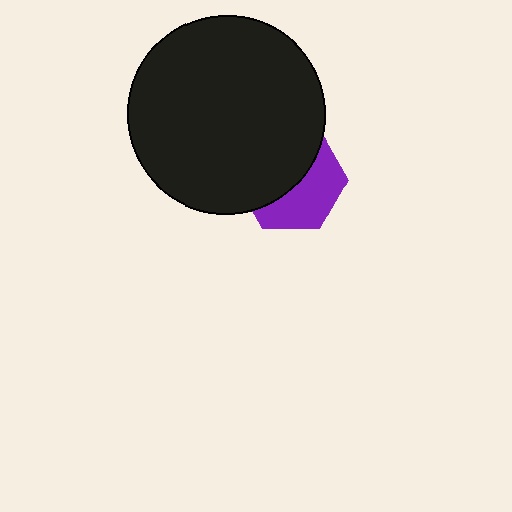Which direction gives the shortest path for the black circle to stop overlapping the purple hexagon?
Moving toward the upper-left gives the shortest separation.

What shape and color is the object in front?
The object in front is a black circle.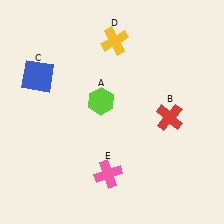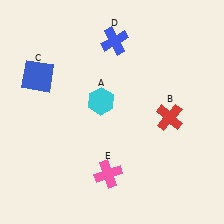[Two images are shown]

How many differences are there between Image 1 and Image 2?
There are 2 differences between the two images.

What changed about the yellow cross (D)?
In Image 1, D is yellow. In Image 2, it changed to blue.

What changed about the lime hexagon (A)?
In Image 1, A is lime. In Image 2, it changed to cyan.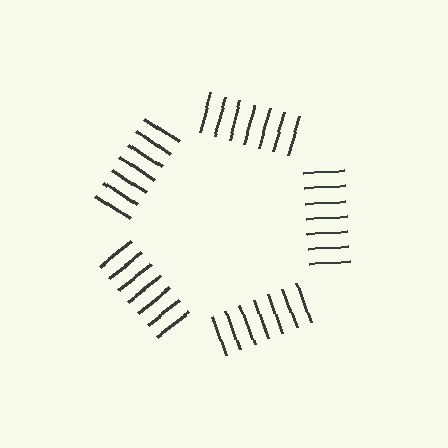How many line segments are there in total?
35 — 7 along each of the 5 edges.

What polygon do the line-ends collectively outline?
An illusory pentagon — the line segments terminate on its edges but no continuous stroke is drawn.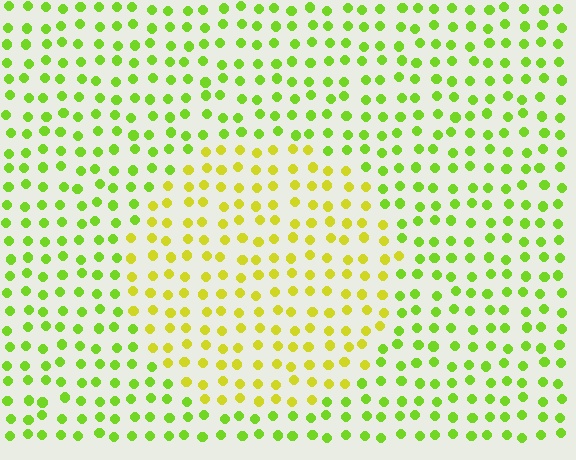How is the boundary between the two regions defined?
The boundary is defined purely by a slight shift in hue (about 31 degrees). Spacing, size, and orientation are identical on both sides.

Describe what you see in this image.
The image is filled with small lime elements in a uniform arrangement. A circle-shaped region is visible where the elements are tinted to a slightly different hue, forming a subtle color boundary.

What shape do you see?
I see a circle.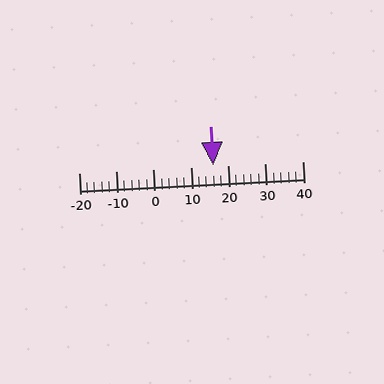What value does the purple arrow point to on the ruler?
The purple arrow points to approximately 16.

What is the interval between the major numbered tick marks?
The major tick marks are spaced 10 units apart.